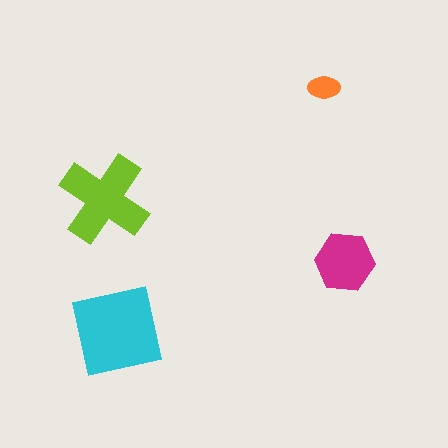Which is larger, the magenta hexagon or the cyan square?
The cyan square.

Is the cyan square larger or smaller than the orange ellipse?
Larger.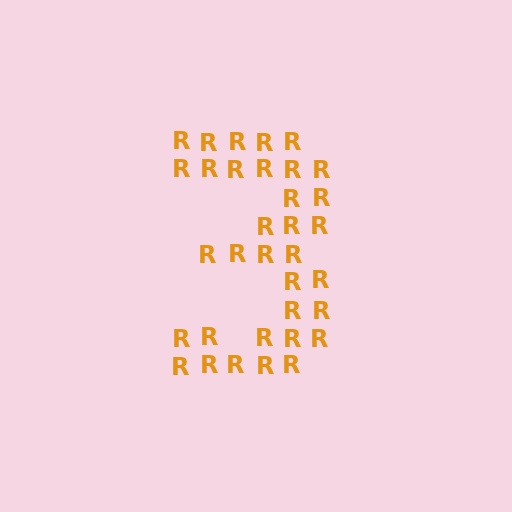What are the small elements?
The small elements are letter R's.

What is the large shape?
The large shape is the digit 3.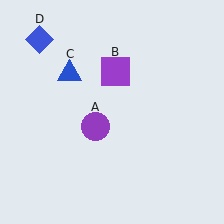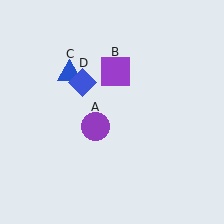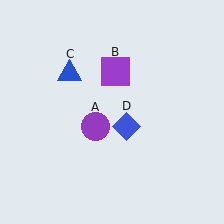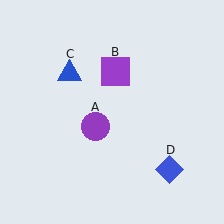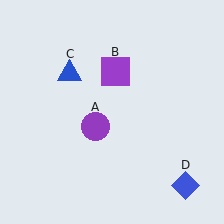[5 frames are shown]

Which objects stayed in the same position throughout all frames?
Purple circle (object A) and purple square (object B) and blue triangle (object C) remained stationary.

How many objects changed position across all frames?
1 object changed position: blue diamond (object D).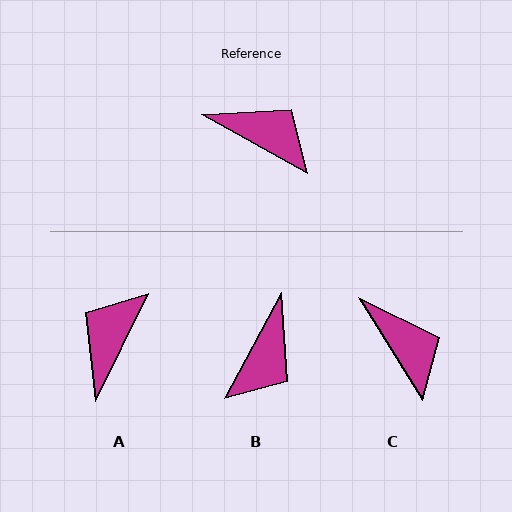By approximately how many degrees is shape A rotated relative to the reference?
Approximately 93 degrees counter-clockwise.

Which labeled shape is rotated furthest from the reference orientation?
A, about 93 degrees away.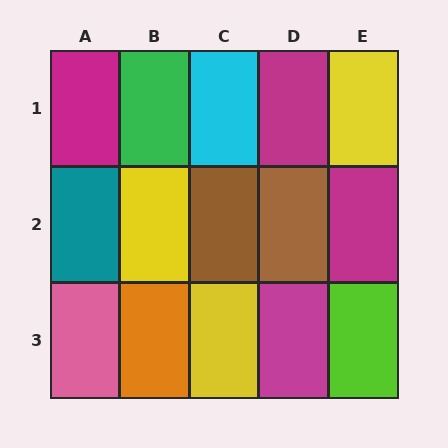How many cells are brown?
2 cells are brown.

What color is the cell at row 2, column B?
Yellow.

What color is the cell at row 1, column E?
Yellow.